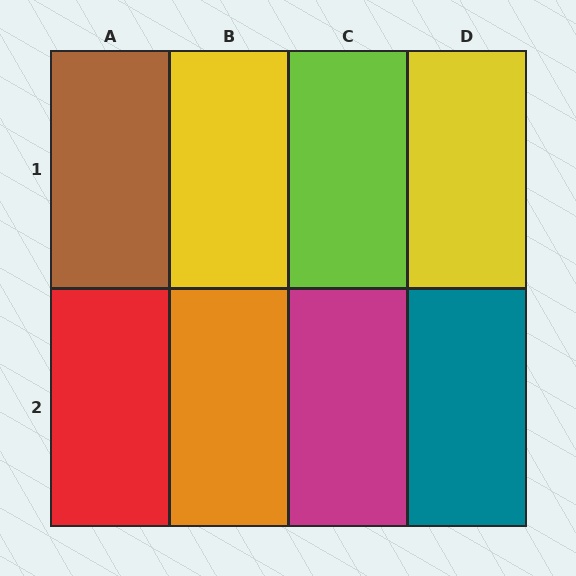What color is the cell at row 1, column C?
Lime.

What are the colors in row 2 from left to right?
Red, orange, magenta, teal.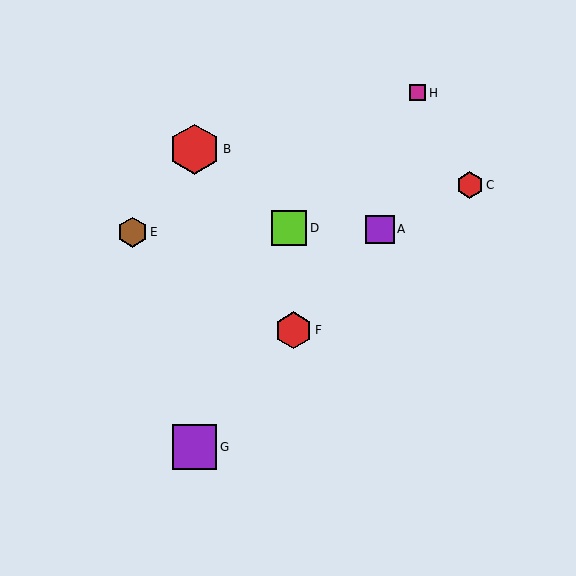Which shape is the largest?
The red hexagon (labeled B) is the largest.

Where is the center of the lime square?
The center of the lime square is at (289, 228).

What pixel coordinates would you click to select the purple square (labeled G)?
Click at (195, 447) to select the purple square G.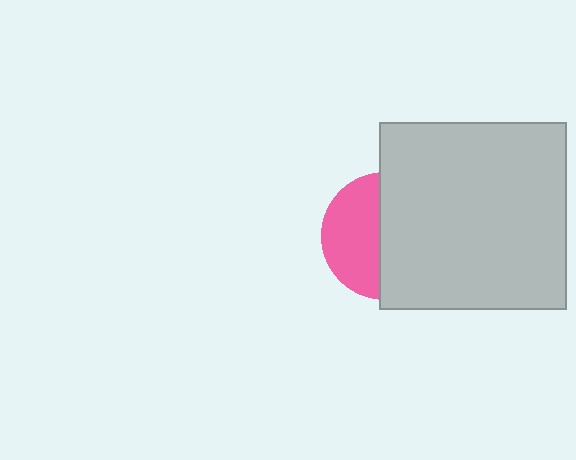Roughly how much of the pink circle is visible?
A small part of it is visible (roughly 44%).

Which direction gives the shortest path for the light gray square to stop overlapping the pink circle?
Moving right gives the shortest separation.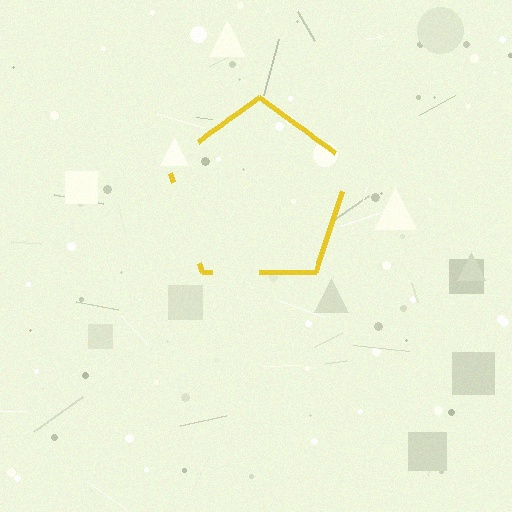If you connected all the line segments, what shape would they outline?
They would outline a pentagon.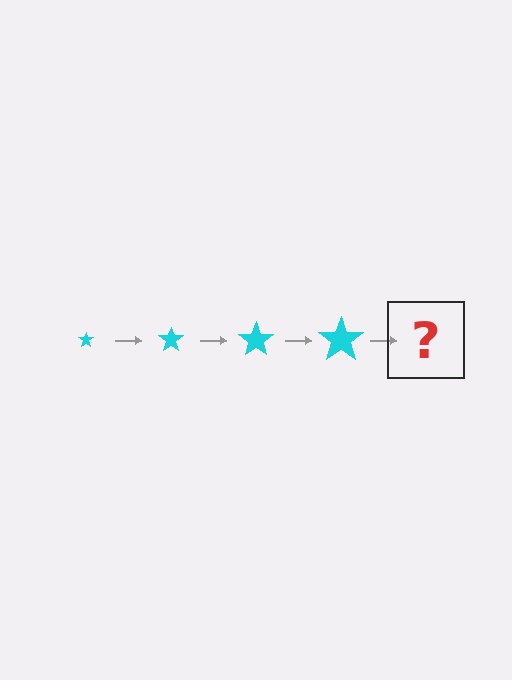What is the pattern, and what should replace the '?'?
The pattern is that the star gets progressively larger each step. The '?' should be a cyan star, larger than the previous one.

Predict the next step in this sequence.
The next step is a cyan star, larger than the previous one.